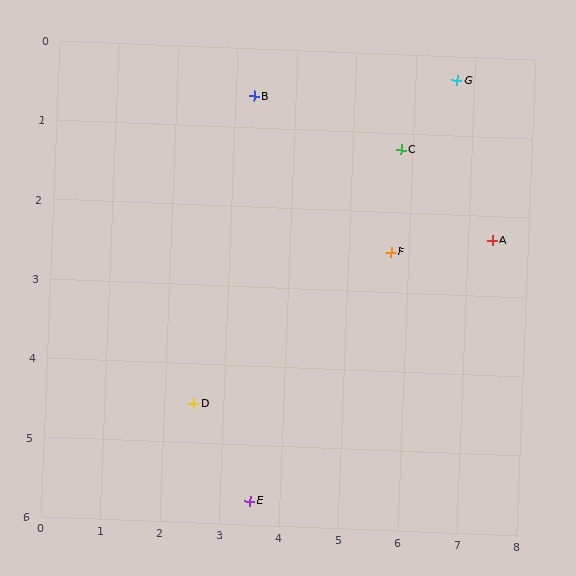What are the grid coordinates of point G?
Point G is at approximately (6.7, 0.3).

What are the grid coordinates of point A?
Point A is at approximately (7.4, 2.3).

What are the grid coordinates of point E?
Point E is at approximately (3.5, 5.7).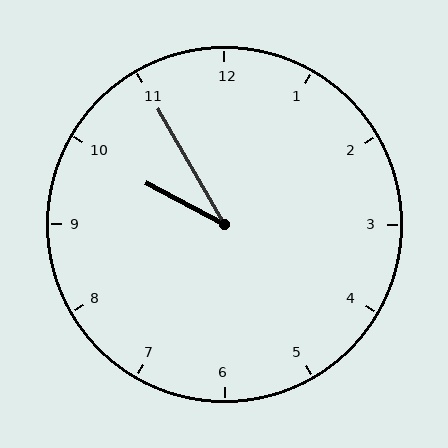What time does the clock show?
9:55.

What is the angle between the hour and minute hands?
Approximately 32 degrees.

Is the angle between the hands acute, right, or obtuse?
It is acute.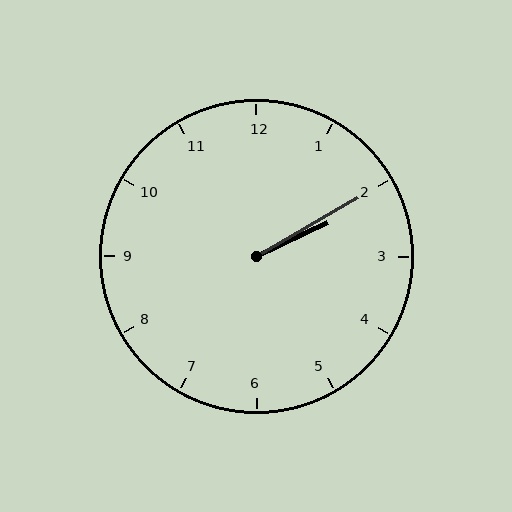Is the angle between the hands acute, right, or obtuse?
It is acute.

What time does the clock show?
2:10.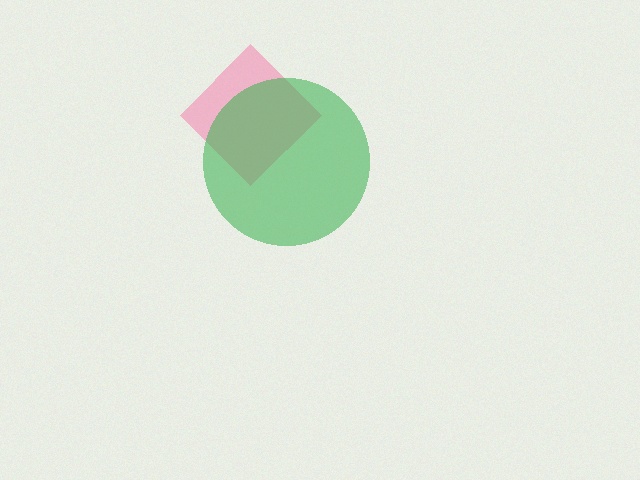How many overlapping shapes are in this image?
There are 2 overlapping shapes in the image.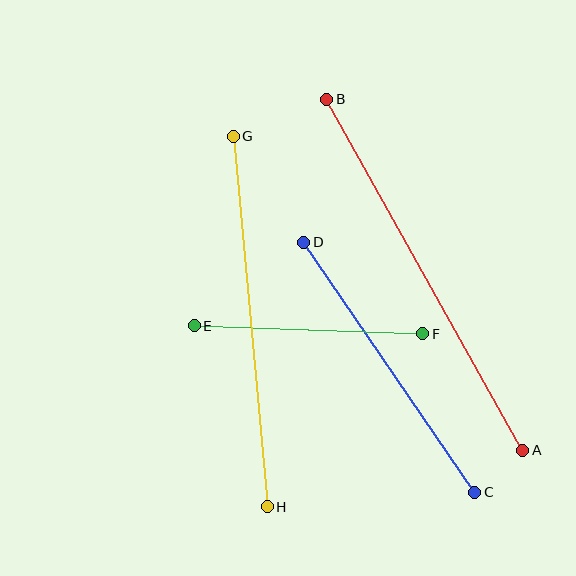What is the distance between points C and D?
The distance is approximately 303 pixels.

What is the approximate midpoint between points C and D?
The midpoint is at approximately (389, 367) pixels.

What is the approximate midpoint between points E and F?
The midpoint is at approximately (309, 330) pixels.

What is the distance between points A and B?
The distance is approximately 402 pixels.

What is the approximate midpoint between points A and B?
The midpoint is at approximately (425, 275) pixels.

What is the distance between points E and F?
The distance is approximately 229 pixels.